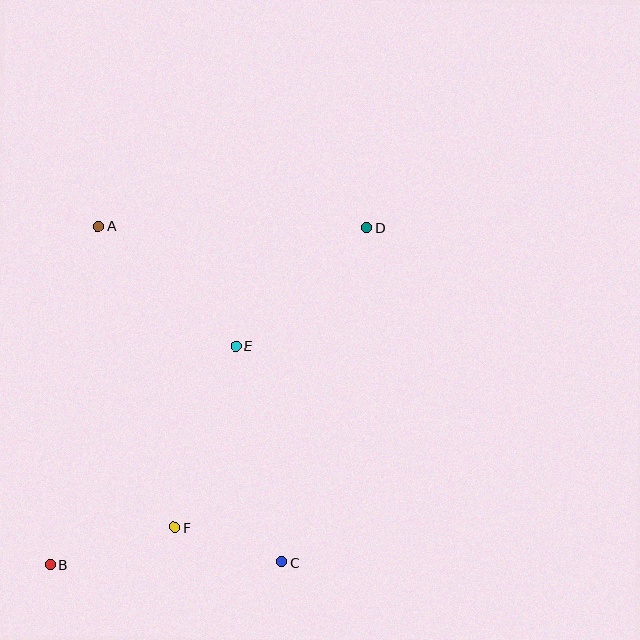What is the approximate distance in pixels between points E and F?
The distance between E and F is approximately 191 pixels.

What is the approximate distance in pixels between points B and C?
The distance between B and C is approximately 231 pixels.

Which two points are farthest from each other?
Points B and D are farthest from each other.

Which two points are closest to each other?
Points C and F are closest to each other.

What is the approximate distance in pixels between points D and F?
The distance between D and F is approximately 356 pixels.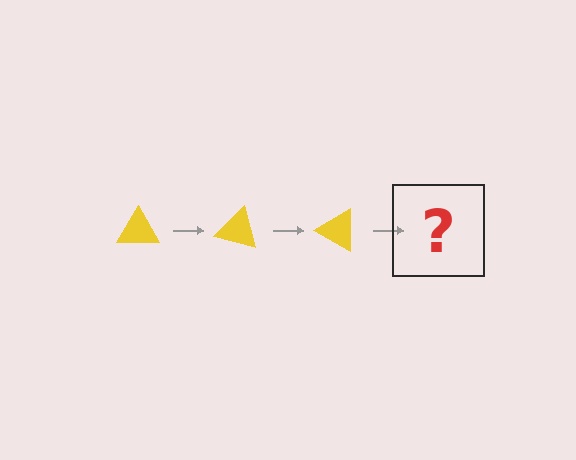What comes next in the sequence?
The next element should be a yellow triangle rotated 45 degrees.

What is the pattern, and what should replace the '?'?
The pattern is that the triangle rotates 15 degrees each step. The '?' should be a yellow triangle rotated 45 degrees.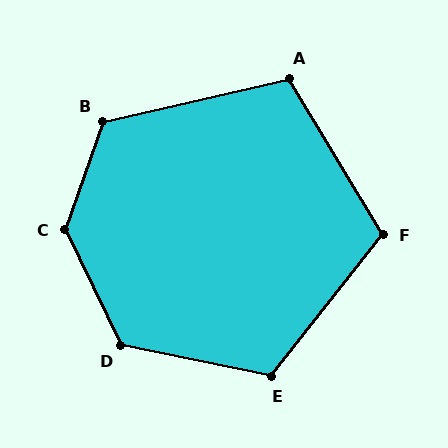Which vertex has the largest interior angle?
C, at approximately 135 degrees.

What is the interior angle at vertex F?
Approximately 111 degrees (obtuse).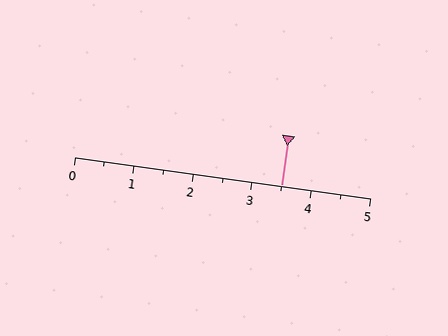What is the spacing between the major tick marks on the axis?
The major ticks are spaced 1 apart.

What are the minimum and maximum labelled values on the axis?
The axis runs from 0 to 5.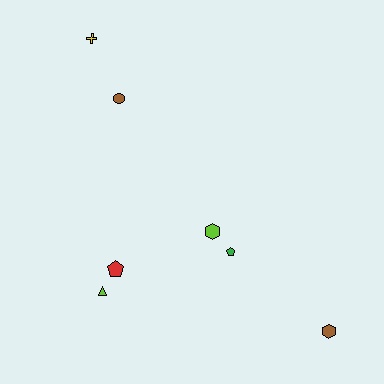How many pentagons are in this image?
There are 2 pentagons.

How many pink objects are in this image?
There are no pink objects.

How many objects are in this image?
There are 7 objects.